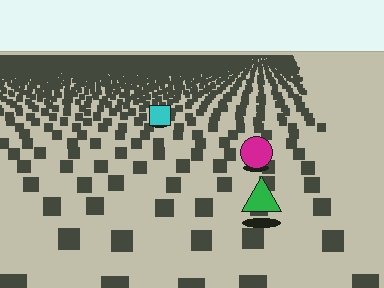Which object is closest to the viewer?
The green triangle is closest. The texture marks near it are larger and more spread out.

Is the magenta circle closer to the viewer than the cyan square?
Yes. The magenta circle is closer — you can tell from the texture gradient: the ground texture is coarser near it.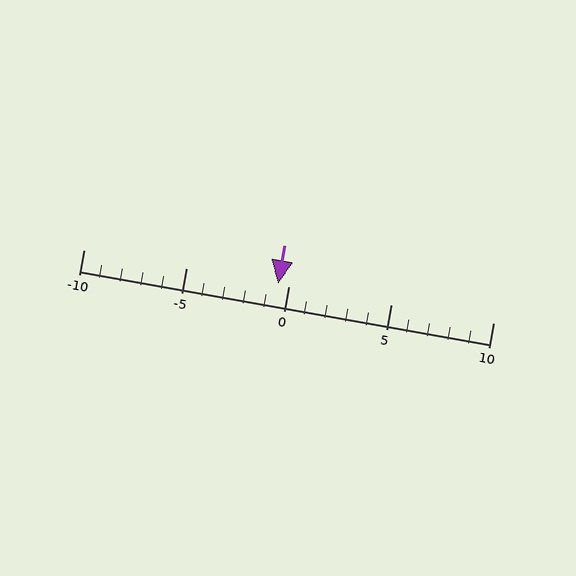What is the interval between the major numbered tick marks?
The major tick marks are spaced 5 units apart.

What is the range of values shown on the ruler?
The ruler shows values from -10 to 10.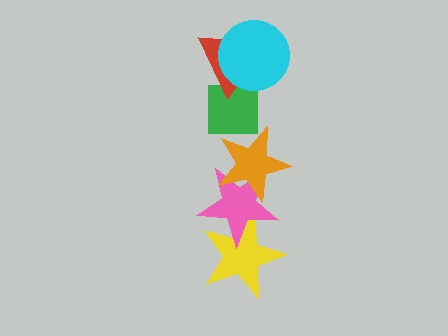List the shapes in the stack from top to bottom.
From top to bottom: the cyan circle, the red triangle, the green square, the orange star, the pink star, the yellow star.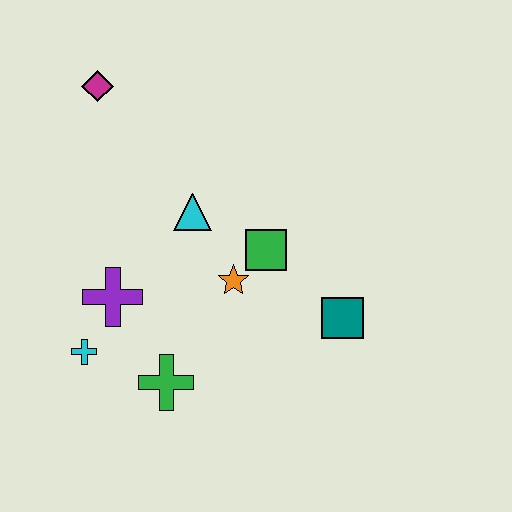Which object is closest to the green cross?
The cyan cross is closest to the green cross.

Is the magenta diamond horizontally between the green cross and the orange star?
No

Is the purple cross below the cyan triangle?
Yes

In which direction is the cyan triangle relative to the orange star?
The cyan triangle is above the orange star.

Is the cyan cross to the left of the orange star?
Yes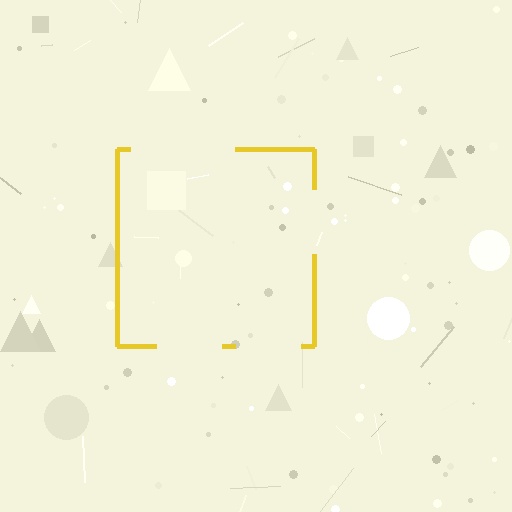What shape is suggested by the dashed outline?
The dashed outline suggests a square.